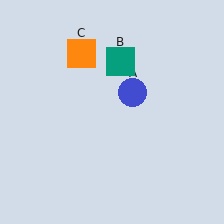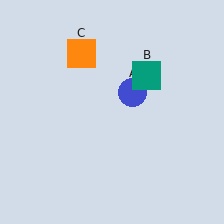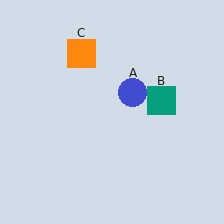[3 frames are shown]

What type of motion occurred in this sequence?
The teal square (object B) rotated clockwise around the center of the scene.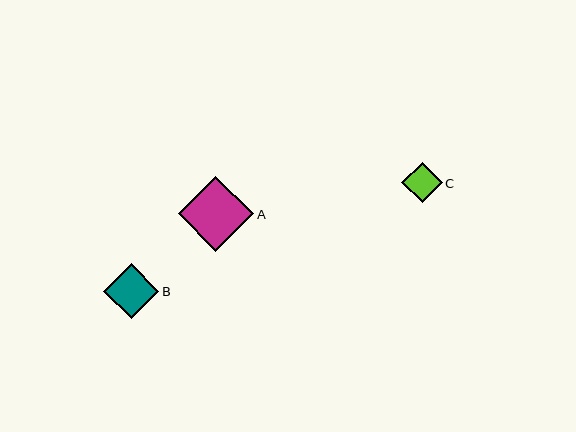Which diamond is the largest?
Diamond A is the largest with a size of approximately 76 pixels.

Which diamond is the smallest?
Diamond C is the smallest with a size of approximately 40 pixels.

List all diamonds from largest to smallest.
From largest to smallest: A, B, C.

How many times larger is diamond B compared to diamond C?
Diamond B is approximately 1.4 times the size of diamond C.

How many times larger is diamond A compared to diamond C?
Diamond A is approximately 1.9 times the size of diamond C.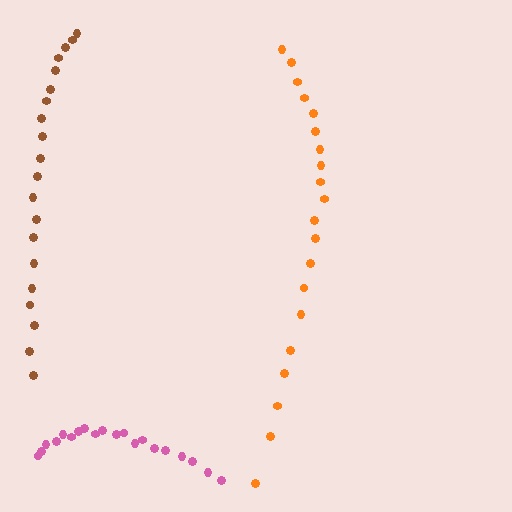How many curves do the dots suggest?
There are 3 distinct paths.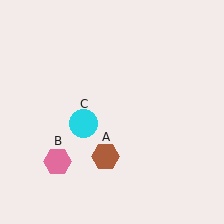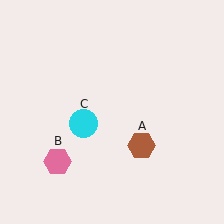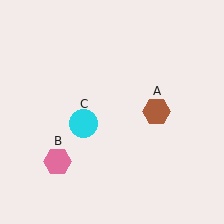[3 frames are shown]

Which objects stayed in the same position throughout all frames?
Pink hexagon (object B) and cyan circle (object C) remained stationary.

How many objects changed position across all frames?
1 object changed position: brown hexagon (object A).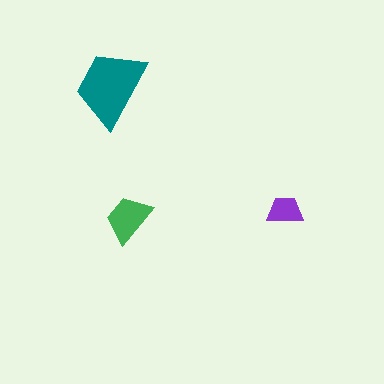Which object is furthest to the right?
The purple trapezoid is rightmost.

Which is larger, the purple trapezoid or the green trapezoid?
The green one.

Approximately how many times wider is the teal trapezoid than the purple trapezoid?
About 2 times wider.